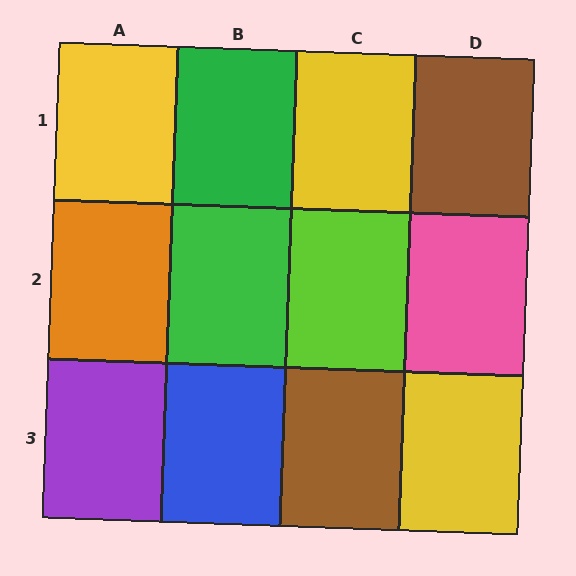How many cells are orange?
1 cell is orange.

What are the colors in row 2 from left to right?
Orange, green, lime, pink.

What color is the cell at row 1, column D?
Brown.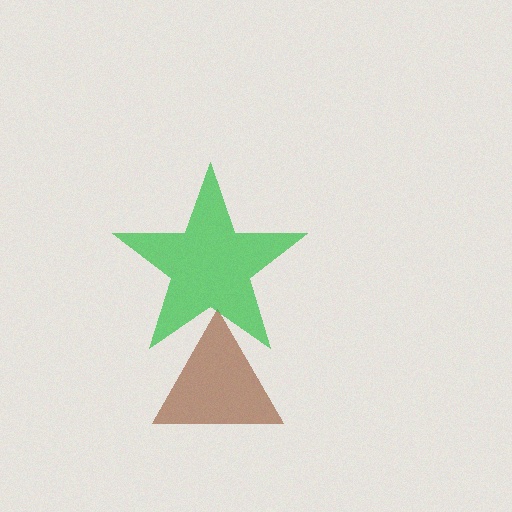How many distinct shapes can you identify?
There are 2 distinct shapes: a brown triangle, a green star.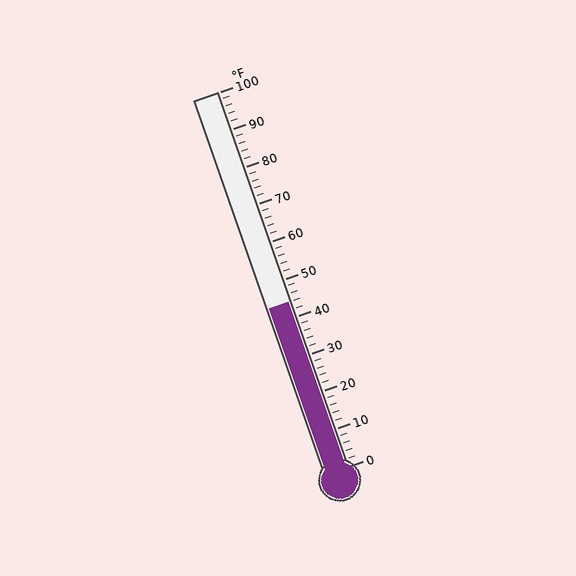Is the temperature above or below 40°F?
The temperature is above 40°F.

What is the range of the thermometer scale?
The thermometer scale ranges from 0°F to 100°F.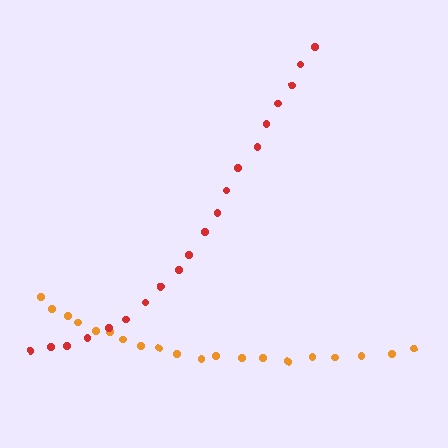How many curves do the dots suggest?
There are 2 distinct paths.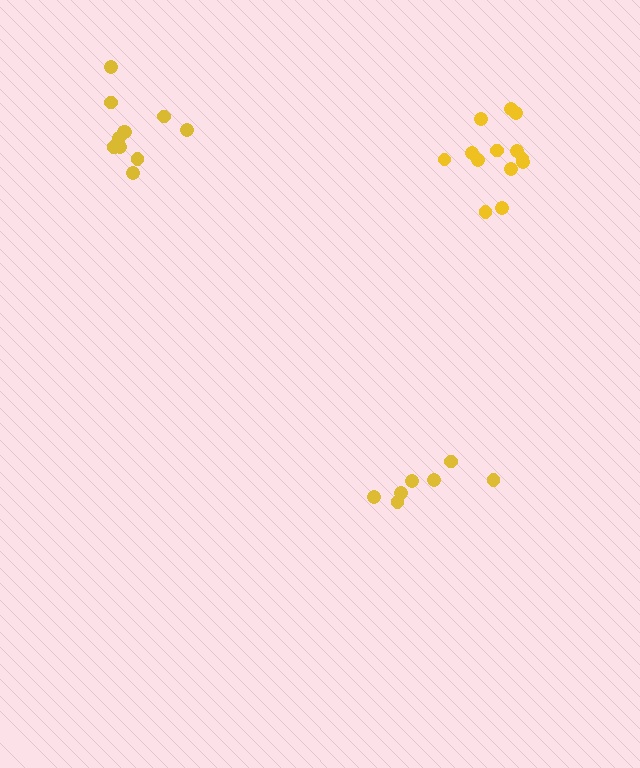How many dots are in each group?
Group 1: 7 dots, Group 2: 13 dots, Group 3: 13 dots (33 total).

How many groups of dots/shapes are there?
There are 3 groups.